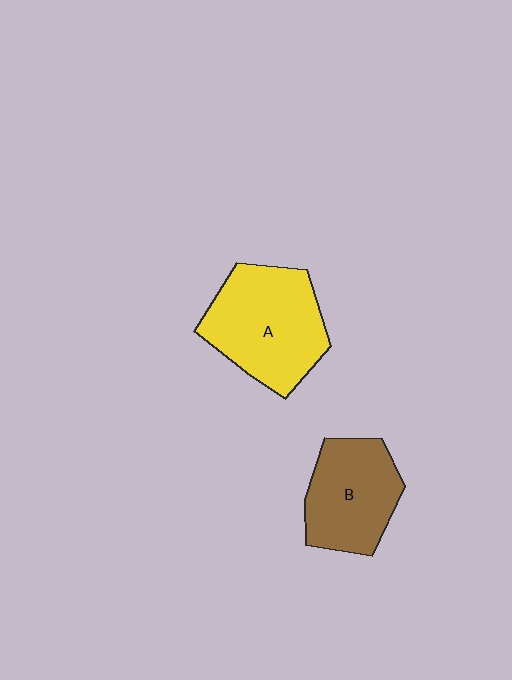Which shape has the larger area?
Shape A (yellow).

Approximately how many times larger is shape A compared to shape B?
Approximately 1.3 times.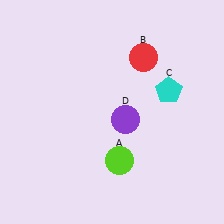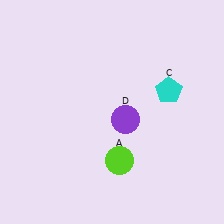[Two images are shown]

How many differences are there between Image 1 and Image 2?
There is 1 difference between the two images.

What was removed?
The red circle (B) was removed in Image 2.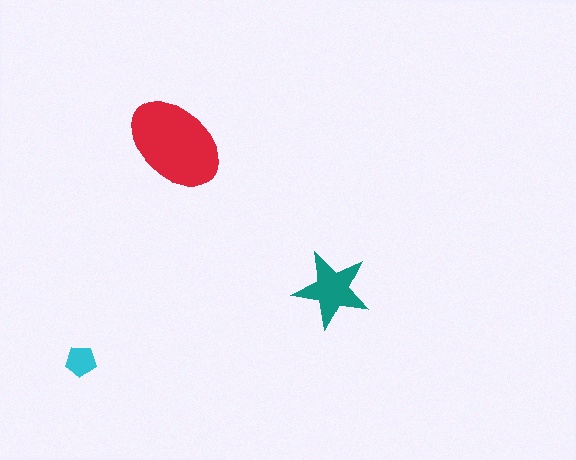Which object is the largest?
The red ellipse.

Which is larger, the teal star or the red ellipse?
The red ellipse.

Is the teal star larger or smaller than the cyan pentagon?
Larger.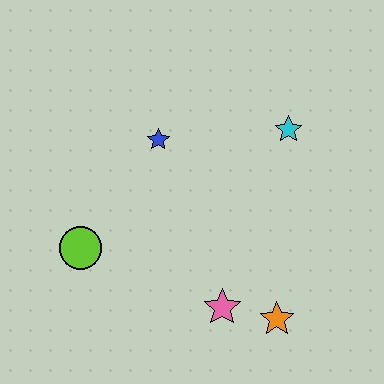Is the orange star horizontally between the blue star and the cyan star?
Yes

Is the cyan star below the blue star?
No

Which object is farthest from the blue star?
The orange star is farthest from the blue star.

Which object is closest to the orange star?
The pink star is closest to the orange star.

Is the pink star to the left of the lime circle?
No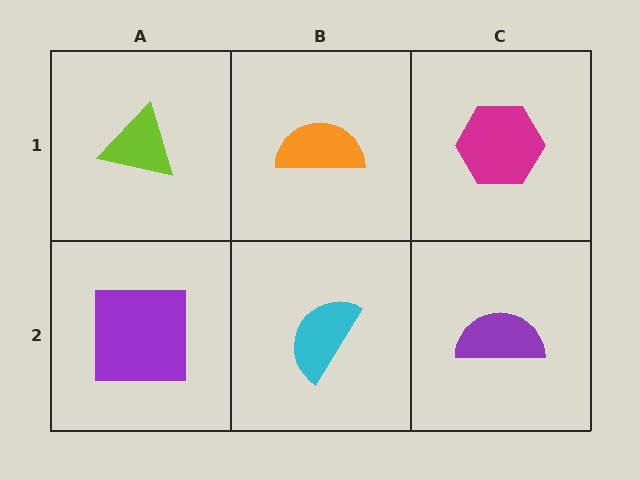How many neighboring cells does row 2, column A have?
2.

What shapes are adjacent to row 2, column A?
A lime triangle (row 1, column A), a cyan semicircle (row 2, column B).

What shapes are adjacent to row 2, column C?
A magenta hexagon (row 1, column C), a cyan semicircle (row 2, column B).